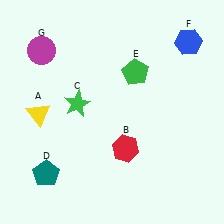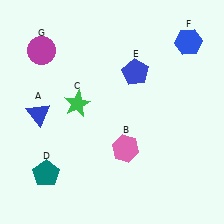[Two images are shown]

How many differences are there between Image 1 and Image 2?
There are 3 differences between the two images.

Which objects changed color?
A changed from yellow to blue. B changed from red to pink. E changed from green to blue.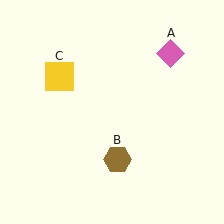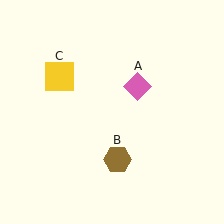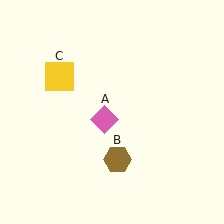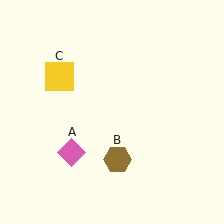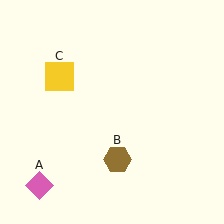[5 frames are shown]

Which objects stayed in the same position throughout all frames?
Brown hexagon (object B) and yellow square (object C) remained stationary.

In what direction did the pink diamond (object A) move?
The pink diamond (object A) moved down and to the left.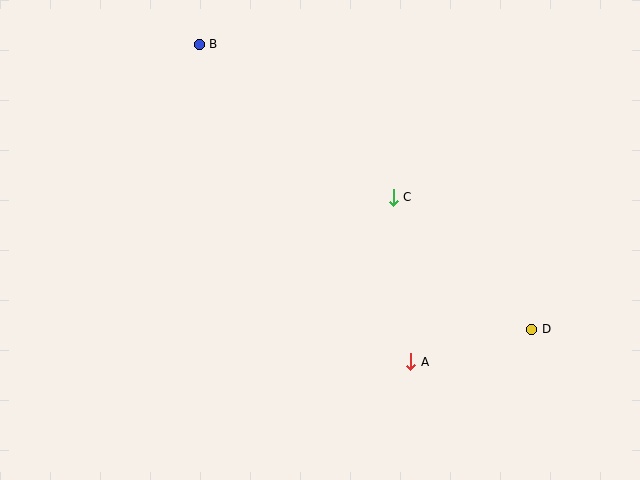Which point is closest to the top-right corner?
Point C is closest to the top-right corner.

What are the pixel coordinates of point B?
Point B is at (199, 44).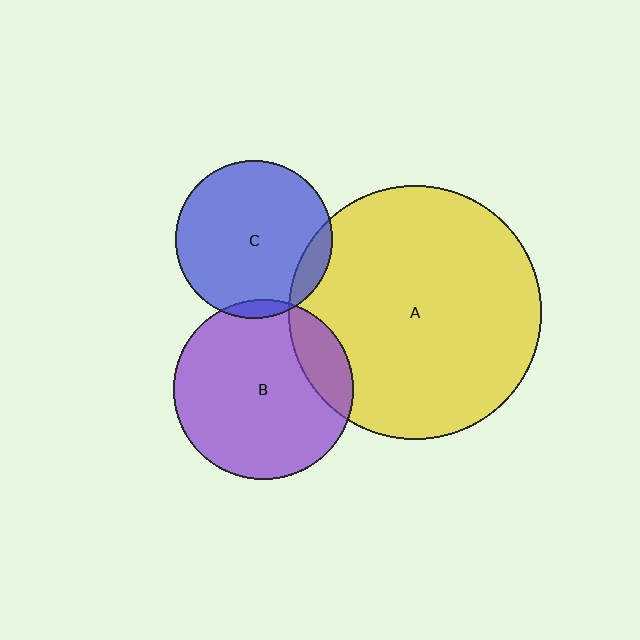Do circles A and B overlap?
Yes.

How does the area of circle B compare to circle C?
Approximately 1.3 times.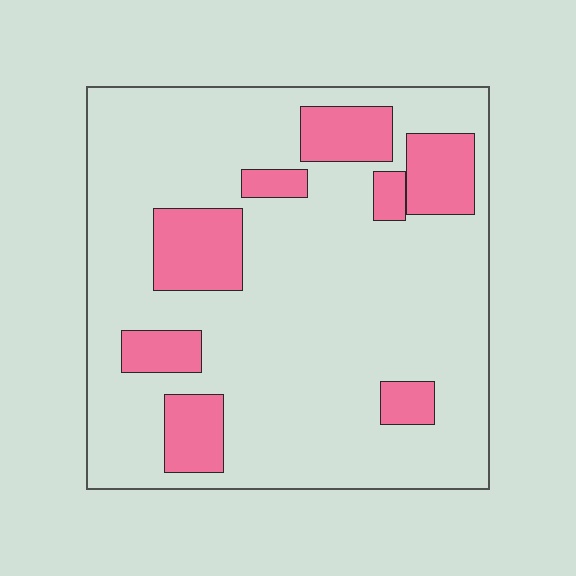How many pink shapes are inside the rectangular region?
8.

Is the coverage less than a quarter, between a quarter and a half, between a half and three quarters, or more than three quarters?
Less than a quarter.